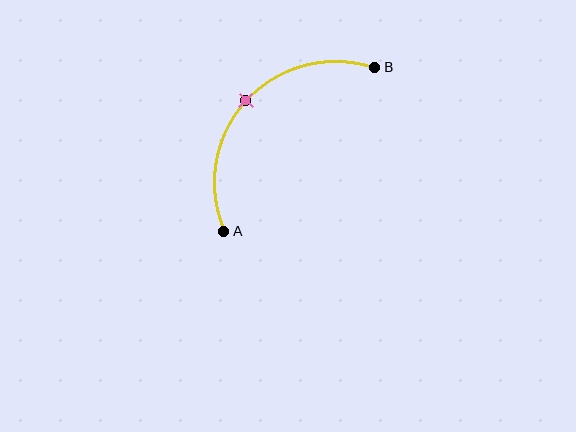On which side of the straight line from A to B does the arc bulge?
The arc bulges above and to the left of the straight line connecting A and B.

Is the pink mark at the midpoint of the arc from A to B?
Yes. The pink mark lies on the arc at equal arc-length from both A and B — it is the arc midpoint.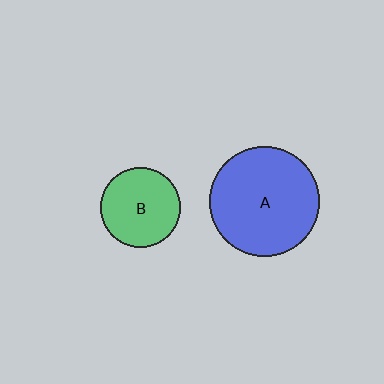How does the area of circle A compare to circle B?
Approximately 1.9 times.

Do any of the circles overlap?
No, none of the circles overlap.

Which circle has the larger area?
Circle A (blue).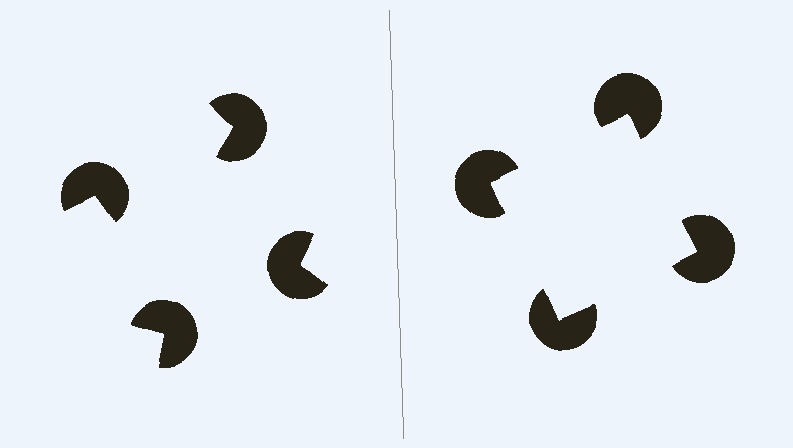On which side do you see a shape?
An illusory square appears on the right side. On the left side the wedge cuts are rotated, so no coherent shape forms.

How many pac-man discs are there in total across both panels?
8 — 4 on each side.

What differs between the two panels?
The pac-man discs are positioned identically on both sides; only the wedge orientations differ. On the right they align to a square; on the left they are misaligned.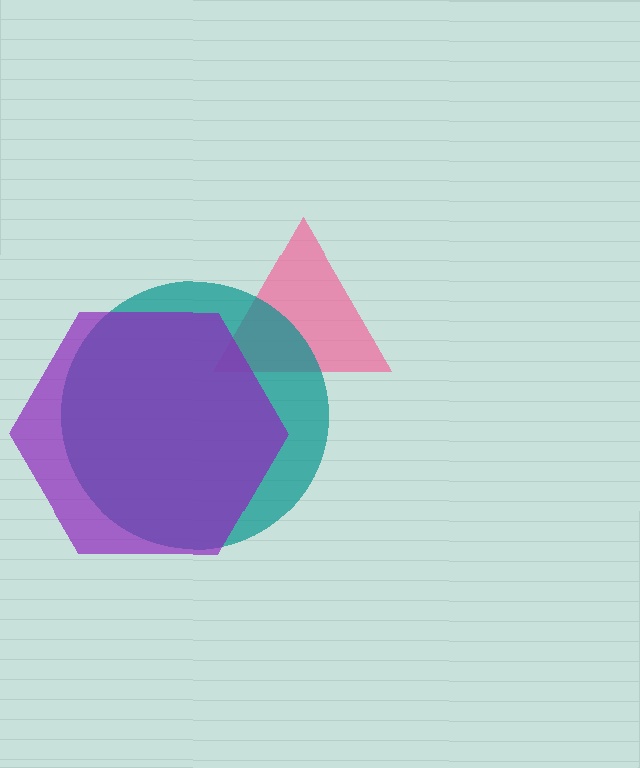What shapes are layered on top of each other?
The layered shapes are: a pink triangle, a teal circle, a purple hexagon.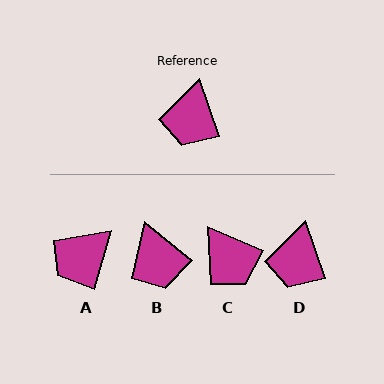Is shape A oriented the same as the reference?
No, it is off by about 35 degrees.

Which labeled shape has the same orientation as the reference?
D.